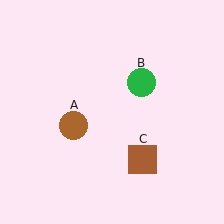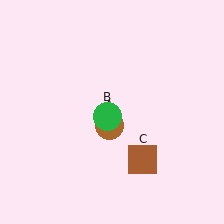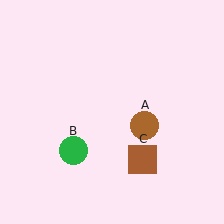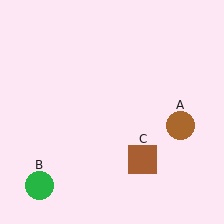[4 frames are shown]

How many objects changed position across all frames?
2 objects changed position: brown circle (object A), green circle (object B).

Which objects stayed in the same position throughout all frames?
Brown square (object C) remained stationary.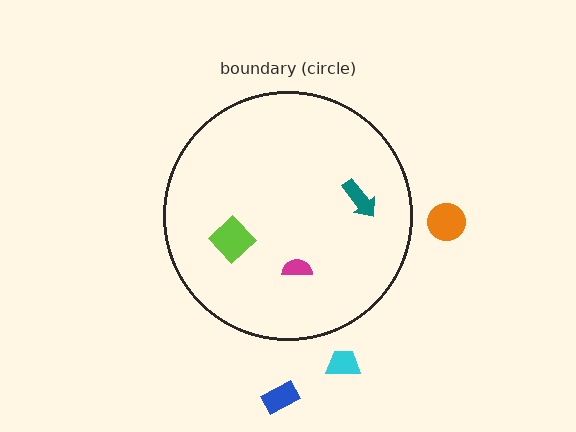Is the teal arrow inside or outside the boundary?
Inside.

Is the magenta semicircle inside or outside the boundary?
Inside.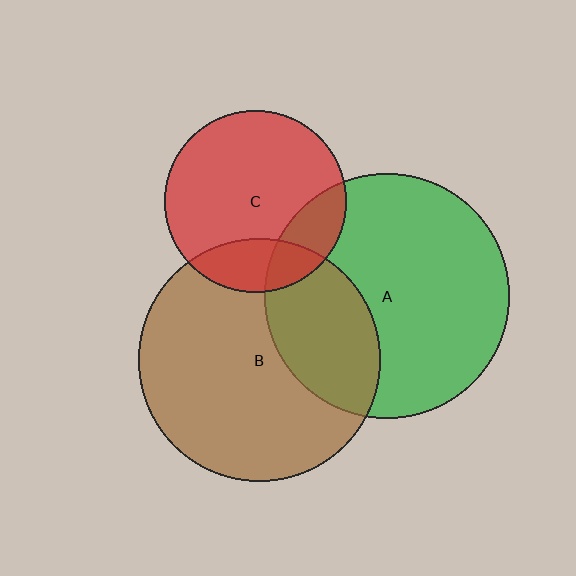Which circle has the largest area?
Circle A (green).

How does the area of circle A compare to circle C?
Approximately 1.8 times.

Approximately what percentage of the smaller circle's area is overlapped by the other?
Approximately 20%.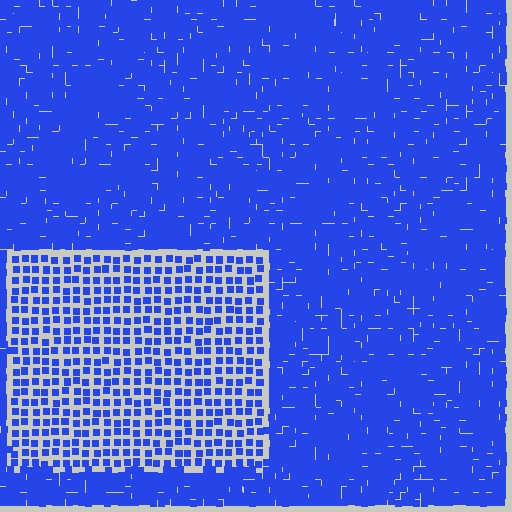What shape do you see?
I see a rectangle.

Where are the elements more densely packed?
The elements are more densely packed outside the rectangle boundary.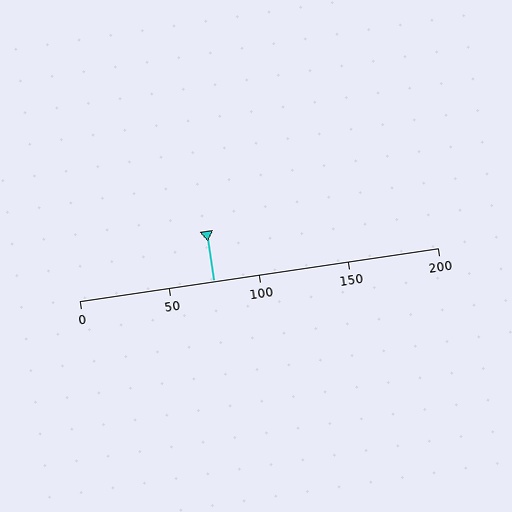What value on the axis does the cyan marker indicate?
The marker indicates approximately 75.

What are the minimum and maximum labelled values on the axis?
The axis runs from 0 to 200.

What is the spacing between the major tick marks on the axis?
The major ticks are spaced 50 apart.